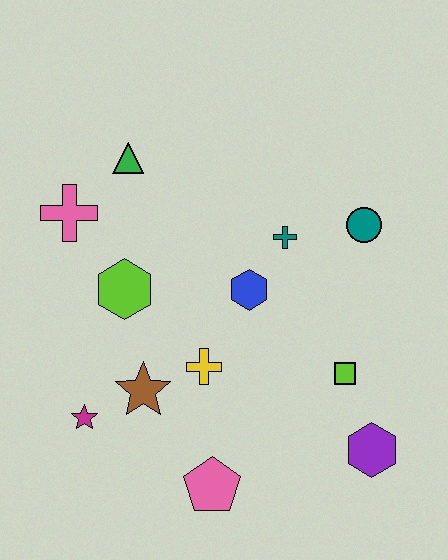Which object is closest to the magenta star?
The brown star is closest to the magenta star.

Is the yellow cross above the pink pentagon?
Yes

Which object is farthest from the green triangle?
The purple hexagon is farthest from the green triangle.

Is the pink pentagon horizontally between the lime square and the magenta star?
Yes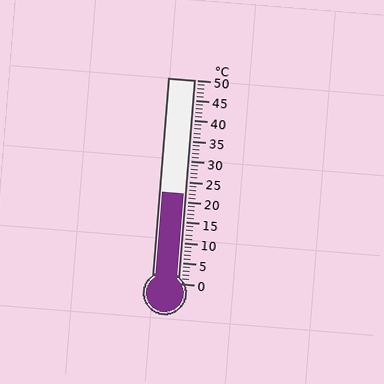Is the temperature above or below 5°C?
The temperature is above 5°C.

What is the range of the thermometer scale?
The thermometer scale ranges from 0°C to 50°C.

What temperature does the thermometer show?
The thermometer shows approximately 22°C.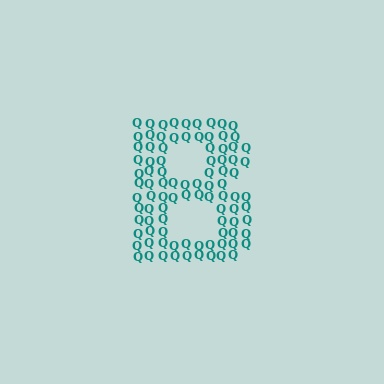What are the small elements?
The small elements are letter Q's.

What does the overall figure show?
The overall figure shows the letter B.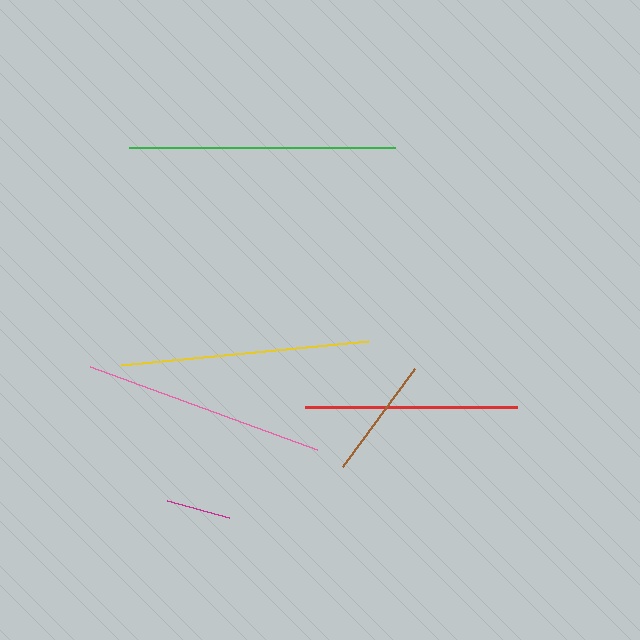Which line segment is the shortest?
The magenta line is the shortest at approximately 64 pixels.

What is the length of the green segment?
The green segment is approximately 266 pixels long.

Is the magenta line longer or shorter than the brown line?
The brown line is longer than the magenta line.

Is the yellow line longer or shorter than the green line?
The green line is longer than the yellow line.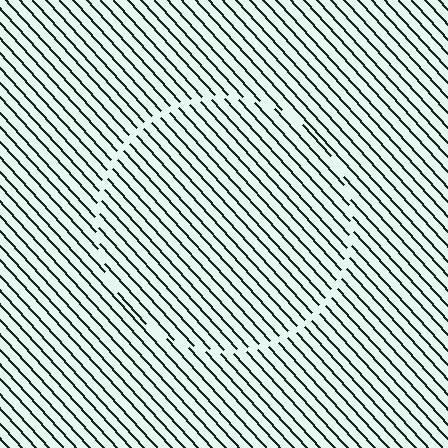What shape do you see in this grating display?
An illusory circle. The interior of the shape contains the same grating, shifted by half a period — the contour is defined by the phase discontinuity where line-ends from the inner and outer gratings abut.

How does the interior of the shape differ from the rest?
The interior of the shape contains the same grating, shifted by half a period — the contour is defined by the phase discontinuity where line-ends from the inner and outer gratings abut.